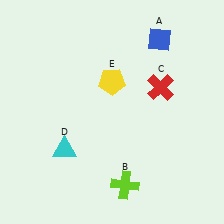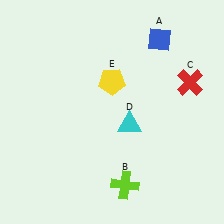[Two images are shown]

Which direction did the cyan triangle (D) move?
The cyan triangle (D) moved right.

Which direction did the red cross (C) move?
The red cross (C) moved right.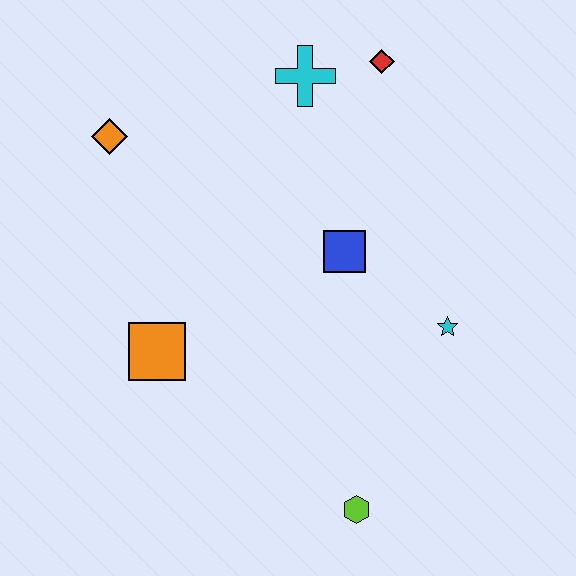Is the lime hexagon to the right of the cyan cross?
Yes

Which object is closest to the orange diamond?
The cyan cross is closest to the orange diamond.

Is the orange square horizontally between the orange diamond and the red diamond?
Yes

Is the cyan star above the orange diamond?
No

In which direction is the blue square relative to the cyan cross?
The blue square is below the cyan cross.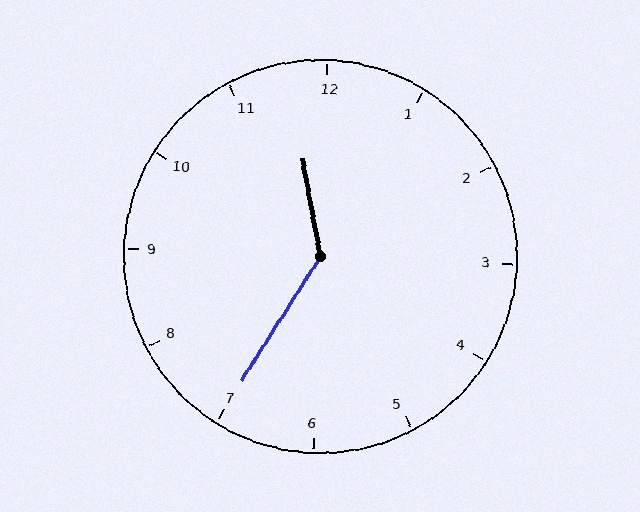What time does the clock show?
11:35.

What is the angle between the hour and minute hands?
Approximately 138 degrees.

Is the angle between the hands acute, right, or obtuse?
It is obtuse.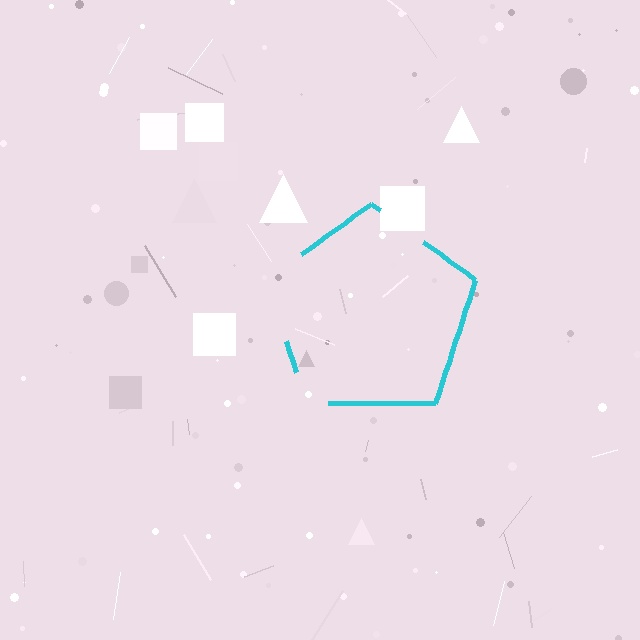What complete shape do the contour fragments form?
The contour fragments form a pentagon.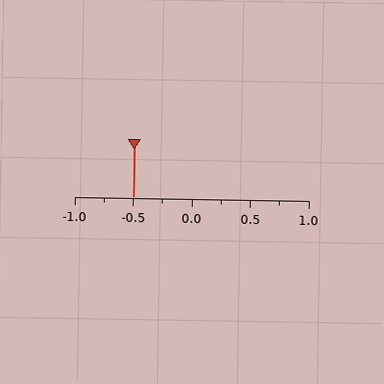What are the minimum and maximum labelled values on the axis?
The axis runs from -1.0 to 1.0.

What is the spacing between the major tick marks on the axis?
The major ticks are spaced 0.5 apart.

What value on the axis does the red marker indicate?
The marker indicates approximately -0.5.